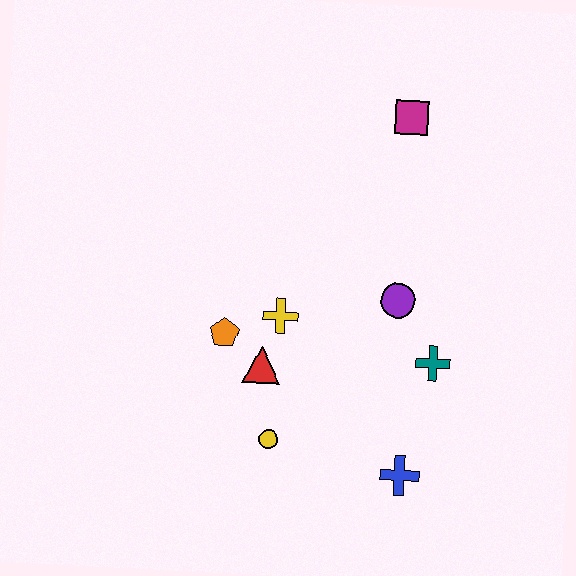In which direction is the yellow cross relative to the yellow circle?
The yellow cross is above the yellow circle.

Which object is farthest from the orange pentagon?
The magenta square is farthest from the orange pentagon.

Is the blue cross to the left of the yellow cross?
No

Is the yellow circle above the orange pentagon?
No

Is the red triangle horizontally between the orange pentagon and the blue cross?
Yes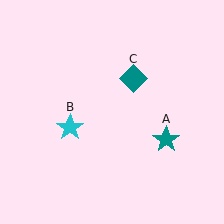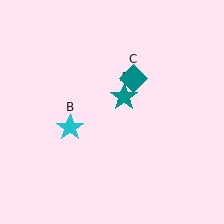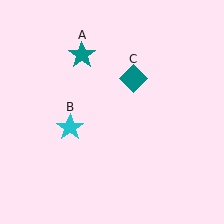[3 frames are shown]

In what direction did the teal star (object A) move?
The teal star (object A) moved up and to the left.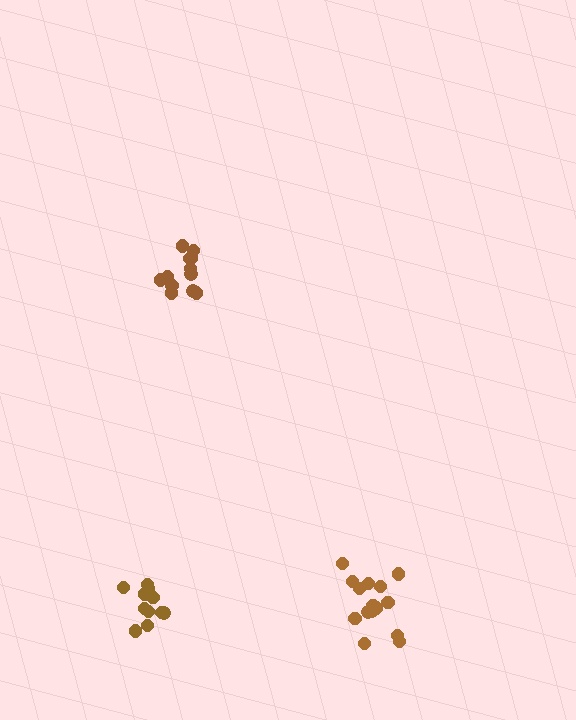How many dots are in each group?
Group 1: 12 dots, Group 2: 15 dots, Group 3: 11 dots (38 total).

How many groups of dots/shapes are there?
There are 3 groups.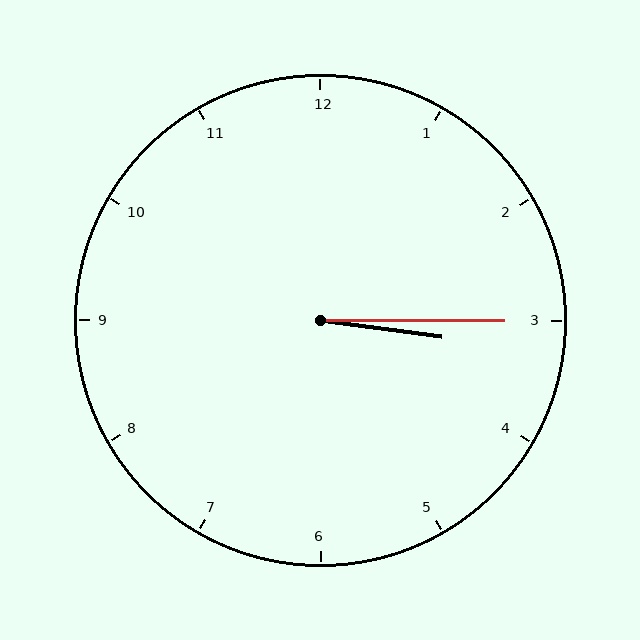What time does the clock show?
3:15.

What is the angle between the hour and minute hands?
Approximately 8 degrees.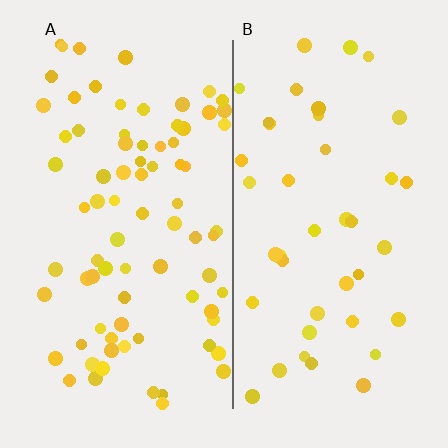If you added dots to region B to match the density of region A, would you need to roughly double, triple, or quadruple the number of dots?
Approximately double.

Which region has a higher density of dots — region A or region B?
A (the left).